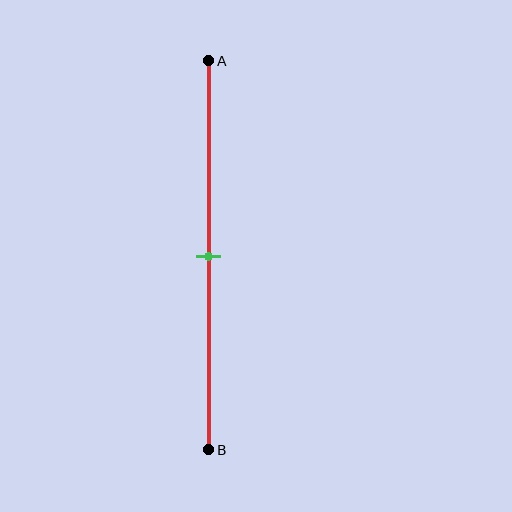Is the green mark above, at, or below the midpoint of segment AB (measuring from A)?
The green mark is approximately at the midpoint of segment AB.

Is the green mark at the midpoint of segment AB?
Yes, the mark is approximately at the midpoint.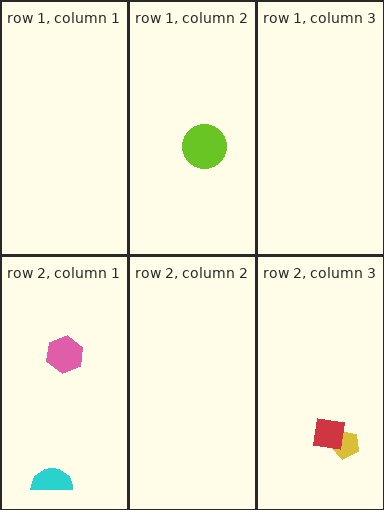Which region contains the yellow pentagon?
The row 2, column 3 region.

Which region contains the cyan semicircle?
The row 2, column 1 region.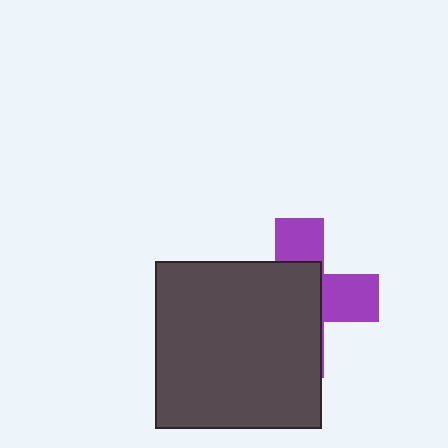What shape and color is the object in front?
The object in front is a dark gray square.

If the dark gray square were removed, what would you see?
You would see the complete purple cross.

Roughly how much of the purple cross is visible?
A small part of it is visible (roughly 39%).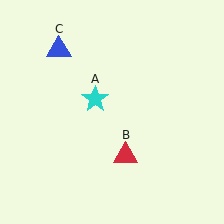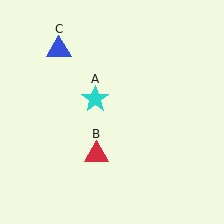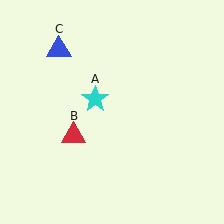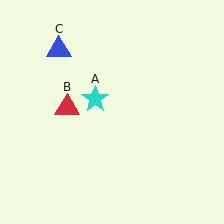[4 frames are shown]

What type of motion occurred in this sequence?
The red triangle (object B) rotated clockwise around the center of the scene.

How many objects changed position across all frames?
1 object changed position: red triangle (object B).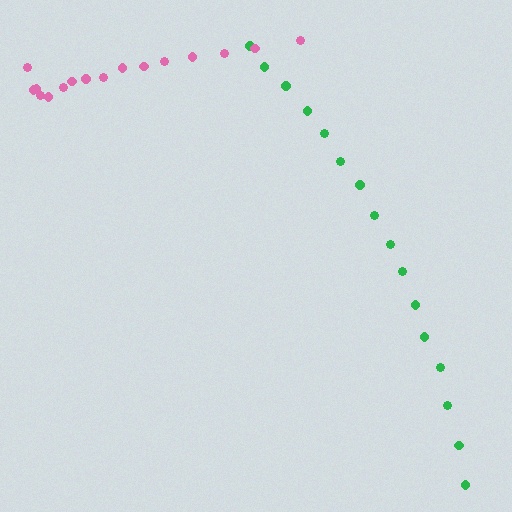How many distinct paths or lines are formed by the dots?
There are 2 distinct paths.